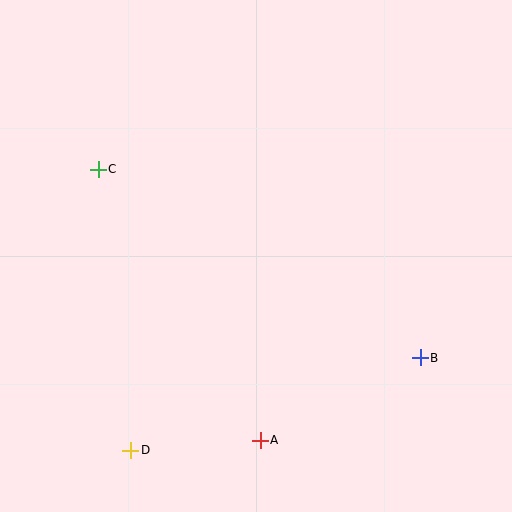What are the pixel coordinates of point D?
Point D is at (131, 450).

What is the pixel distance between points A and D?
The distance between A and D is 130 pixels.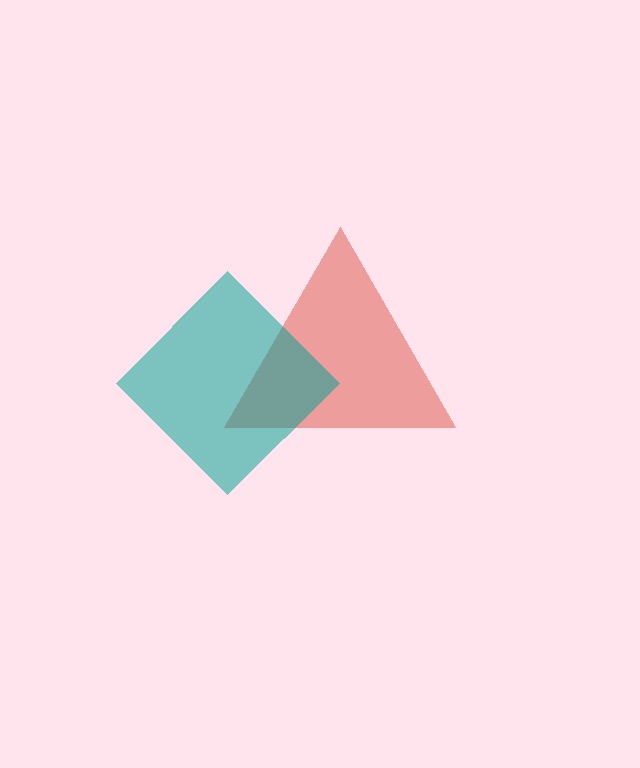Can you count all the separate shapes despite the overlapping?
Yes, there are 2 separate shapes.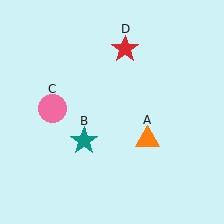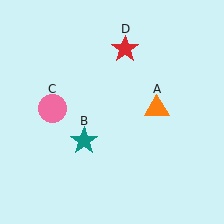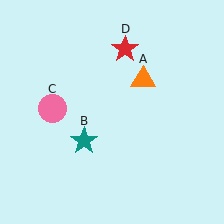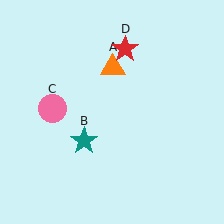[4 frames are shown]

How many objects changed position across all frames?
1 object changed position: orange triangle (object A).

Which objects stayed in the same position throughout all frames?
Teal star (object B) and pink circle (object C) and red star (object D) remained stationary.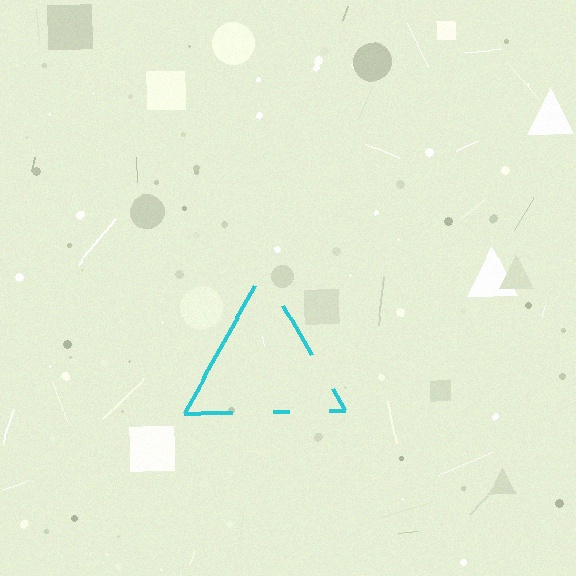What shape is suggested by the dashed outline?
The dashed outline suggests a triangle.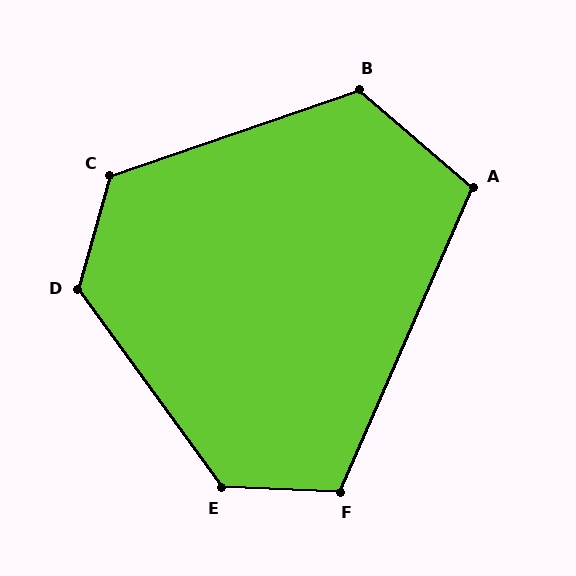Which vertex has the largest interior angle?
D, at approximately 128 degrees.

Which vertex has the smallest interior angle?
A, at approximately 107 degrees.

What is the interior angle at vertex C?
Approximately 125 degrees (obtuse).